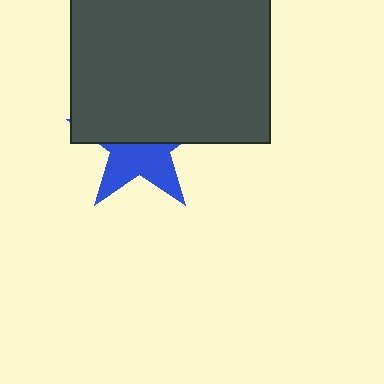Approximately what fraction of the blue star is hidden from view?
Roughly 54% of the blue star is hidden behind the dark gray square.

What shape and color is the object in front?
The object in front is a dark gray square.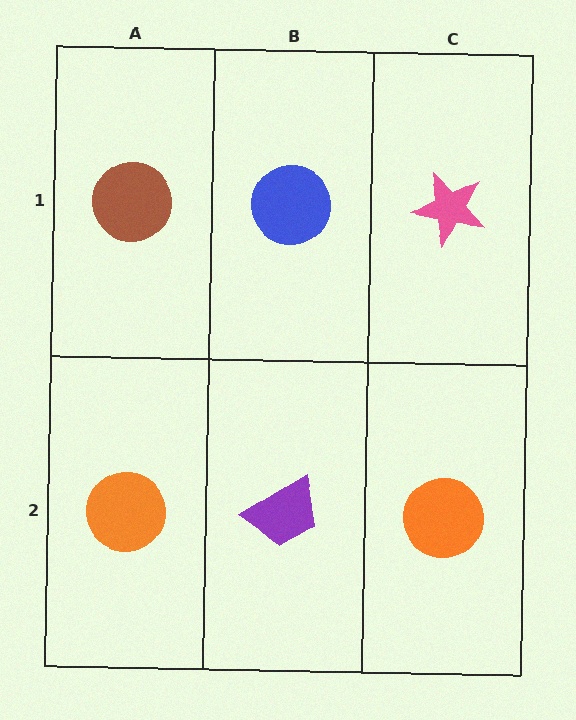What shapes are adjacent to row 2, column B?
A blue circle (row 1, column B), an orange circle (row 2, column A), an orange circle (row 2, column C).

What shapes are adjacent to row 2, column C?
A pink star (row 1, column C), a purple trapezoid (row 2, column B).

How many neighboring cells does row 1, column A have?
2.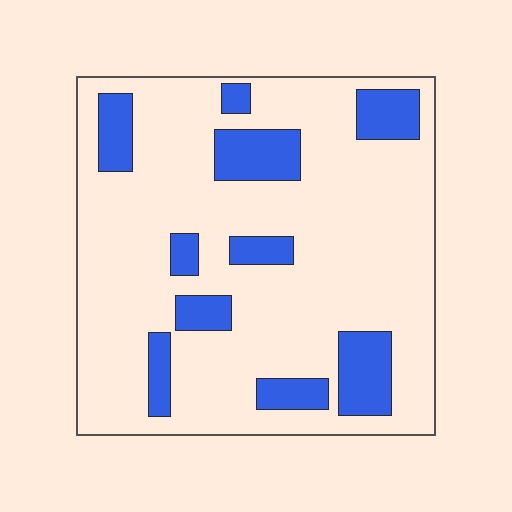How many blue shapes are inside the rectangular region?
10.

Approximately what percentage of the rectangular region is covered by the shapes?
Approximately 20%.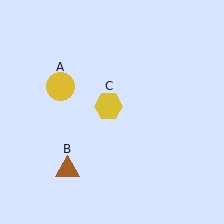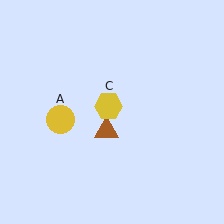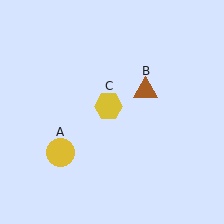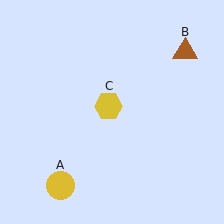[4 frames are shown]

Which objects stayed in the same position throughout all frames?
Yellow hexagon (object C) remained stationary.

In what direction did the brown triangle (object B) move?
The brown triangle (object B) moved up and to the right.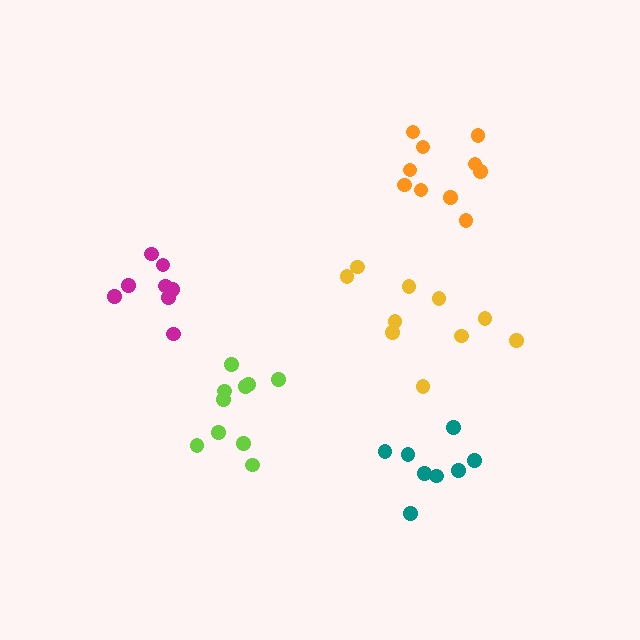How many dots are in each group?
Group 1: 8 dots, Group 2: 10 dots, Group 3: 9 dots, Group 4: 10 dots, Group 5: 10 dots (47 total).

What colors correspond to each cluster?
The clusters are colored: teal, lime, magenta, yellow, orange.